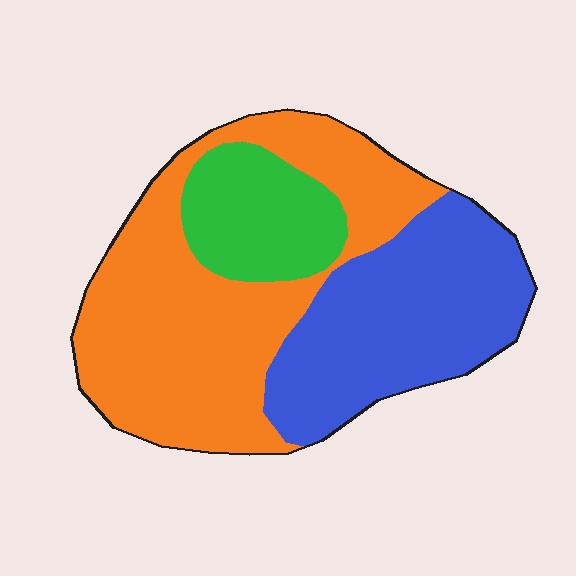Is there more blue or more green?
Blue.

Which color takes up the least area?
Green, at roughly 15%.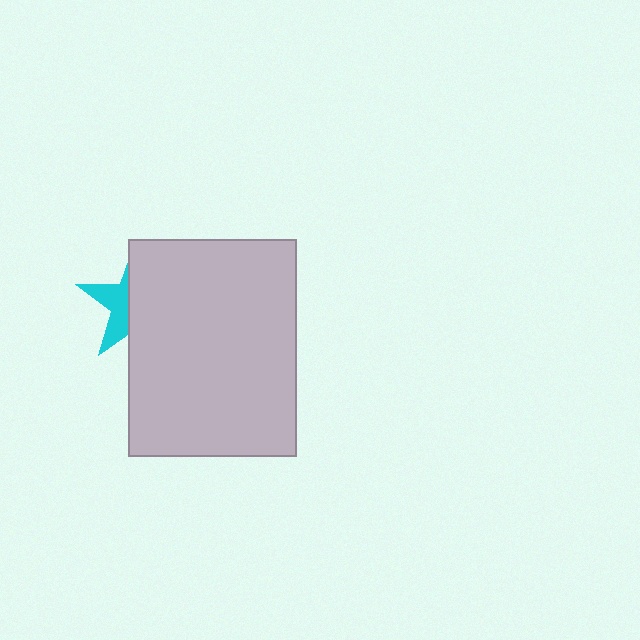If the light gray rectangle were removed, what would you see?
You would see the complete cyan star.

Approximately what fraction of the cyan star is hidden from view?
Roughly 63% of the cyan star is hidden behind the light gray rectangle.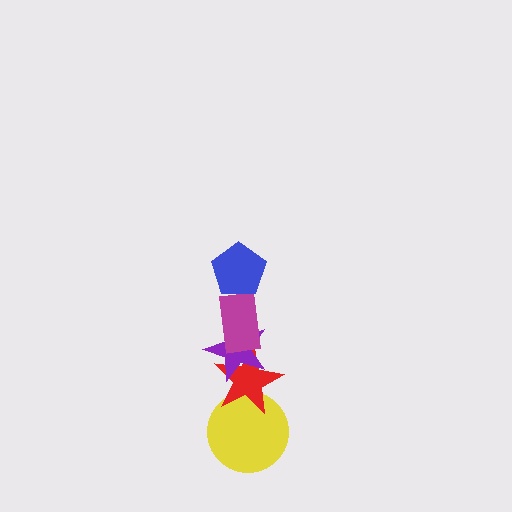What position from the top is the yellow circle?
The yellow circle is 5th from the top.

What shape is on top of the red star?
The purple star is on top of the red star.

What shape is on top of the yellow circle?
The red star is on top of the yellow circle.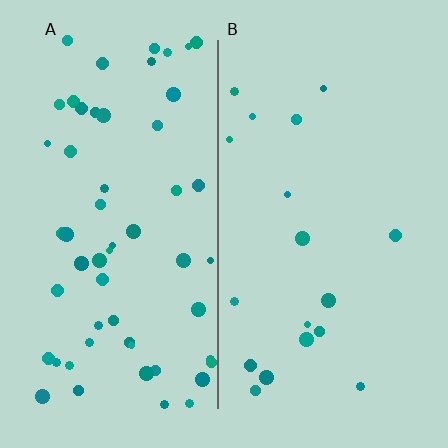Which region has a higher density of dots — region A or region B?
A (the left).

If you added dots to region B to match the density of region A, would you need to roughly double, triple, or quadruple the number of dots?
Approximately triple.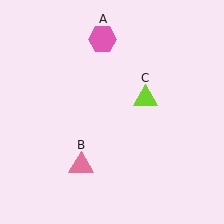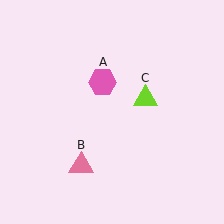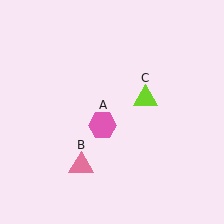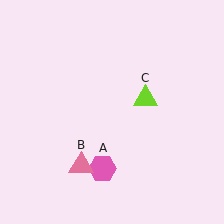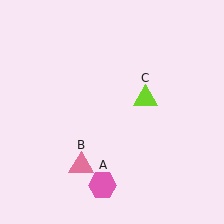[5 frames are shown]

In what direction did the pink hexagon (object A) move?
The pink hexagon (object A) moved down.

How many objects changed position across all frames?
1 object changed position: pink hexagon (object A).